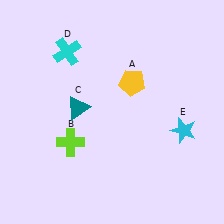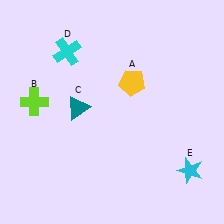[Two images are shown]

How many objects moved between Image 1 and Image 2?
2 objects moved between the two images.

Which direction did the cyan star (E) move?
The cyan star (E) moved down.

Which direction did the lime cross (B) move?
The lime cross (B) moved up.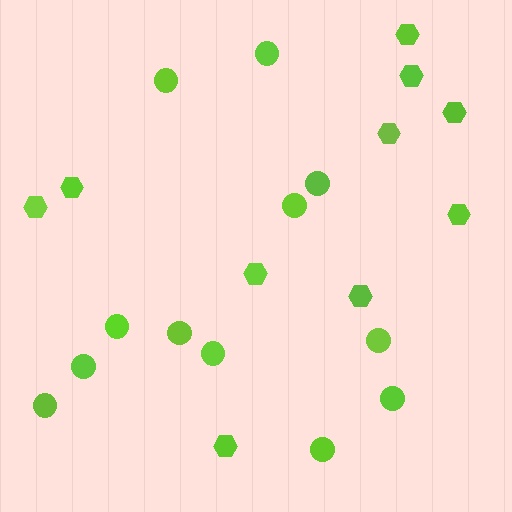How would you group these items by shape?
There are 2 groups: one group of hexagons (10) and one group of circles (12).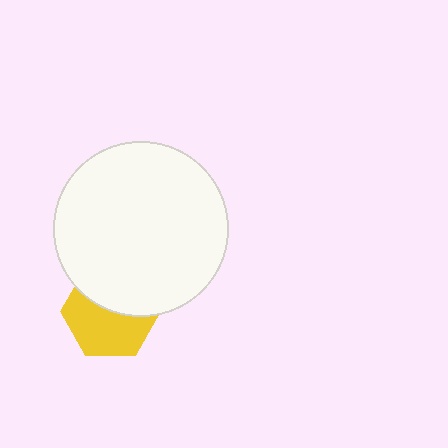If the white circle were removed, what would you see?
You would see the complete yellow hexagon.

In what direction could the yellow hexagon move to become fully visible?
The yellow hexagon could move down. That would shift it out from behind the white circle entirely.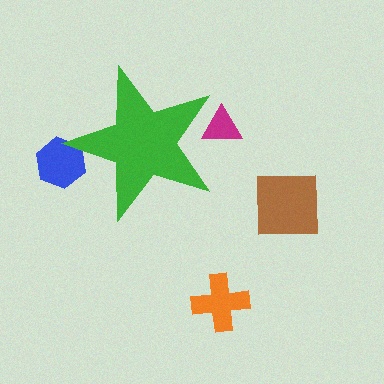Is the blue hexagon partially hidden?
Yes, the blue hexagon is partially hidden behind the green star.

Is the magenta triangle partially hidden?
Yes, the magenta triangle is partially hidden behind the green star.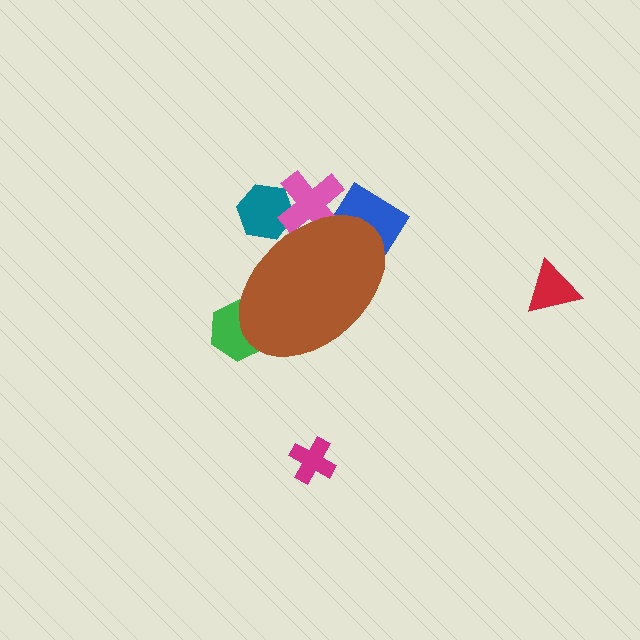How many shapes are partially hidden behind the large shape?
4 shapes are partially hidden.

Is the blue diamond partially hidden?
Yes, the blue diamond is partially hidden behind the brown ellipse.